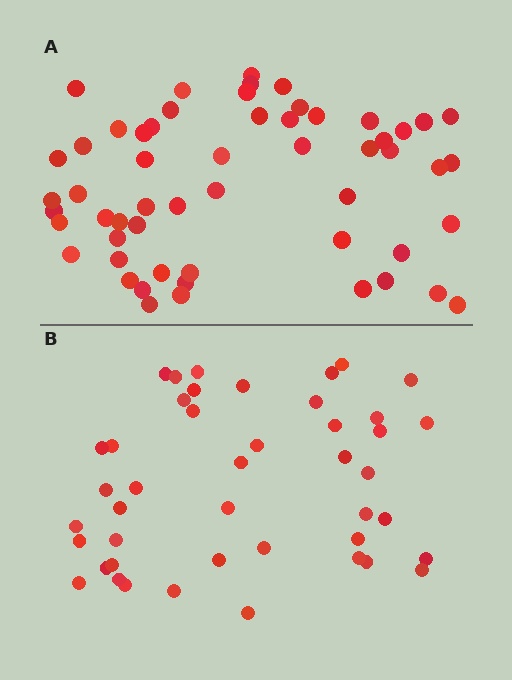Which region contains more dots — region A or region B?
Region A (the top region) has more dots.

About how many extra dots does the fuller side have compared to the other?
Region A has roughly 12 or so more dots than region B.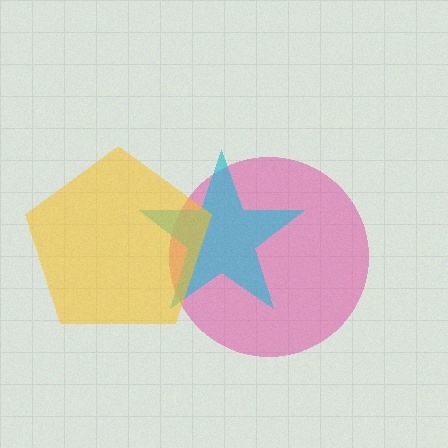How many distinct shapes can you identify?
There are 3 distinct shapes: a pink circle, a cyan star, a yellow pentagon.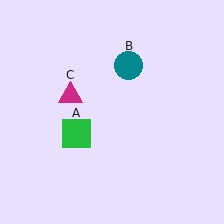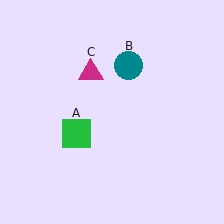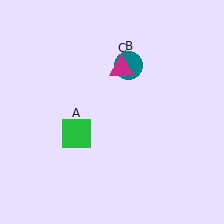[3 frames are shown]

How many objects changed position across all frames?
1 object changed position: magenta triangle (object C).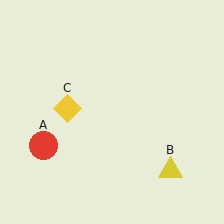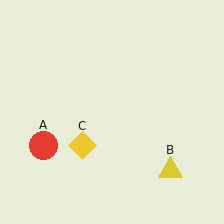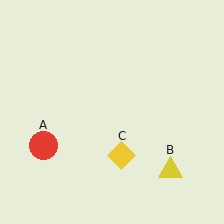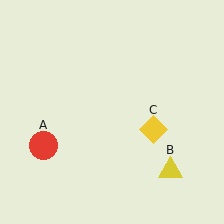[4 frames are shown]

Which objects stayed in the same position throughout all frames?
Red circle (object A) and yellow triangle (object B) remained stationary.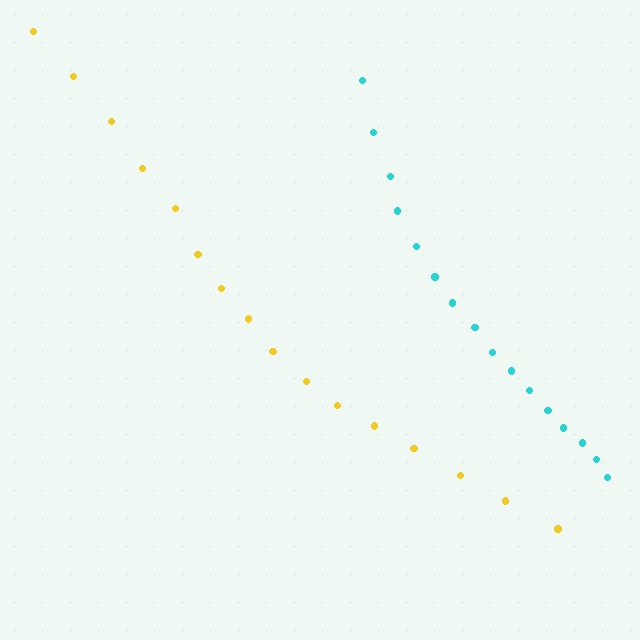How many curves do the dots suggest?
There are 2 distinct paths.